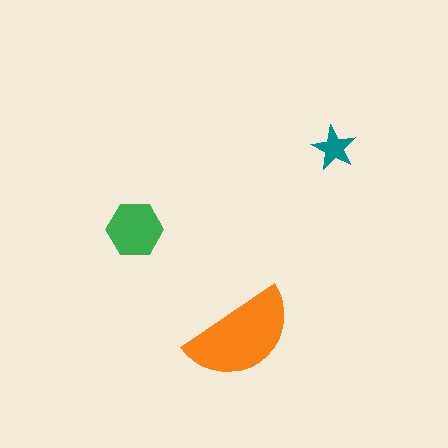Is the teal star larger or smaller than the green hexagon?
Smaller.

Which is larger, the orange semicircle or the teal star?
The orange semicircle.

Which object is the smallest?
The teal star.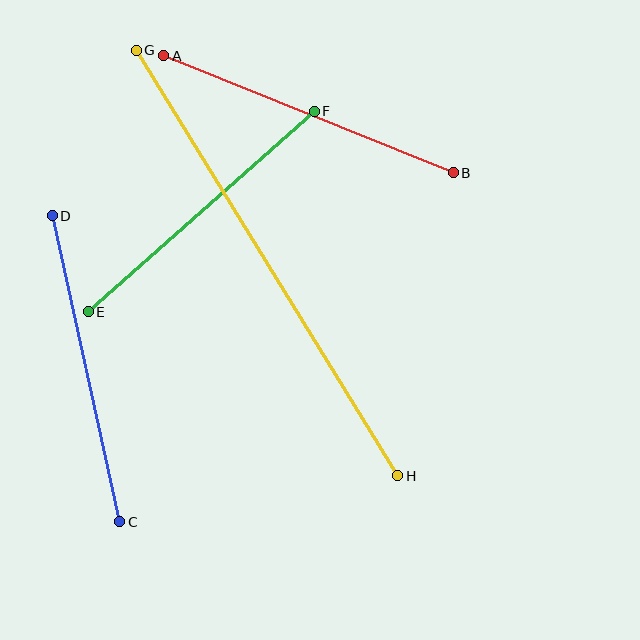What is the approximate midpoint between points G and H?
The midpoint is at approximately (267, 263) pixels.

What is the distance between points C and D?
The distance is approximately 313 pixels.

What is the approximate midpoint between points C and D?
The midpoint is at approximately (86, 369) pixels.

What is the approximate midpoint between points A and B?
The midpoint is at approximately (309, 114) pixels.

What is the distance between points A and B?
The distance is approximately 312 pixels.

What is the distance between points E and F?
The distance is approximately 302 pixels.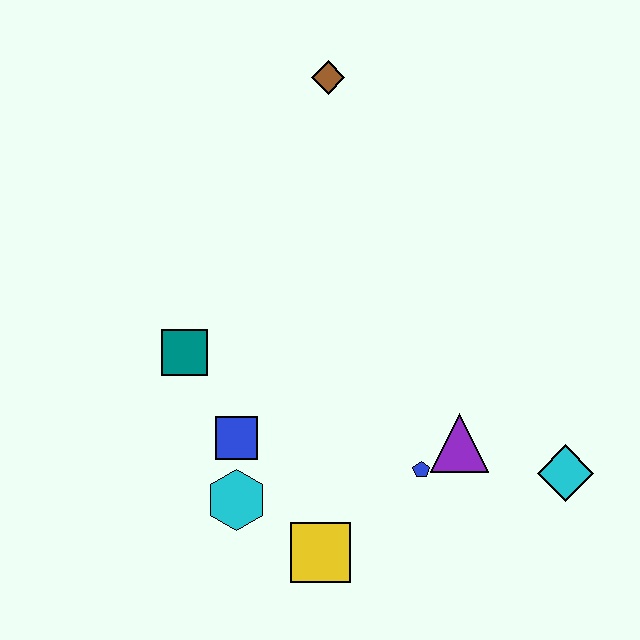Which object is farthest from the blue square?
The brown diamond is farthest from the blue square.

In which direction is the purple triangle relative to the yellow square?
The purple triangle is to the right of the yellow square.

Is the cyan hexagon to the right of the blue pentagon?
No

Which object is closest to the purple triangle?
The blue pentagon is closest to the purple triangle.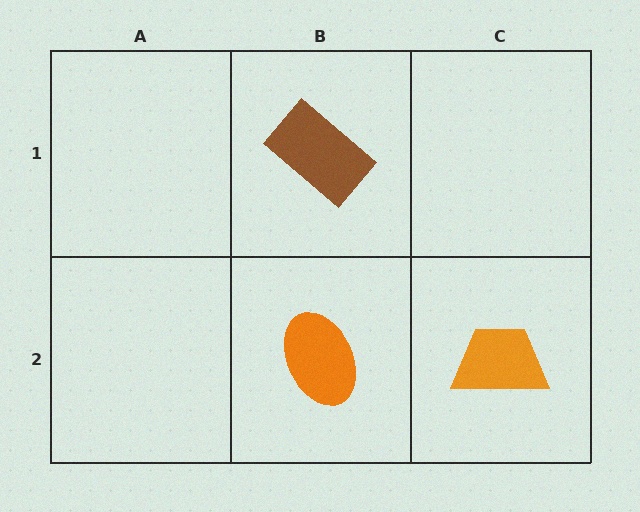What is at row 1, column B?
A brown rectangle.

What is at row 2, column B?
An orange ellipse.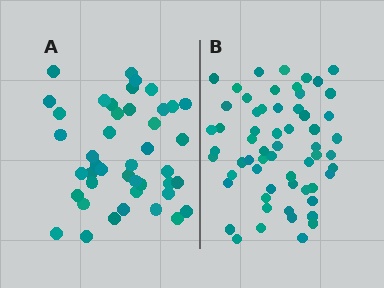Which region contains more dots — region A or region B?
Region B (the right region) has more dots.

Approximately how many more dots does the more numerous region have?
Region B has approximately 15 more dots than region A.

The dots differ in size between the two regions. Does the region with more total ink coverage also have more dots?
No. Region A has more total ink coverage because its dots are larger, but region B actually contains more individual dots. Total area can be misleading — the number of items is what matters here.